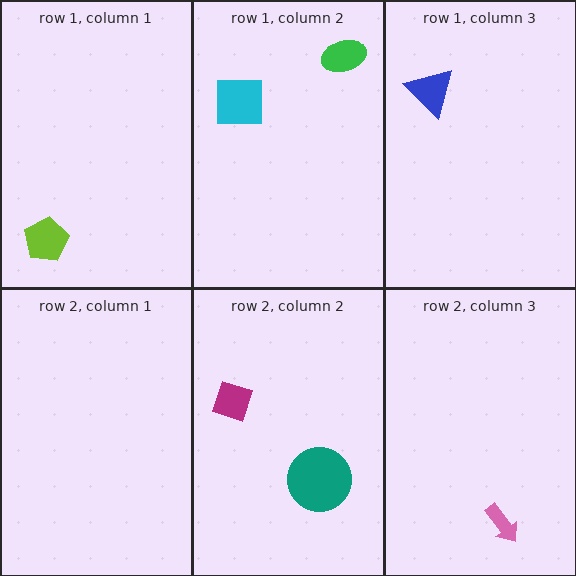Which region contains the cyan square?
The row 1, column 2 region.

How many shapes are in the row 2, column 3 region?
1.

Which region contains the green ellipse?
The row 1, column 2 region.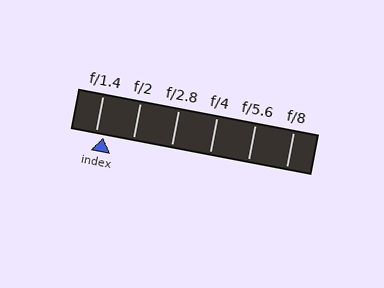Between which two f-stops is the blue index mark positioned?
The index mark is between f/1.4 and f/2.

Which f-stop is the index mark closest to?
The index mark is closest to f/1.4.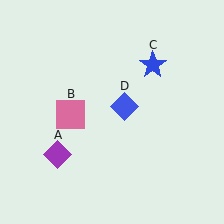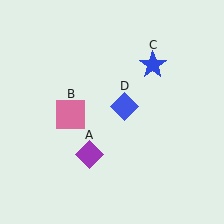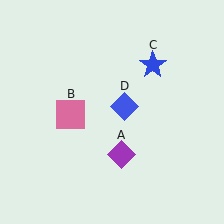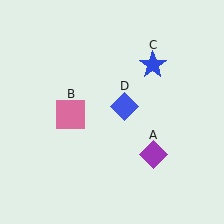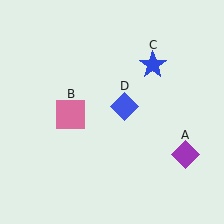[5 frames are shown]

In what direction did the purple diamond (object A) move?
The purple diamond (object A) moved right.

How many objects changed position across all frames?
1 object changed position: purple diamond (object A).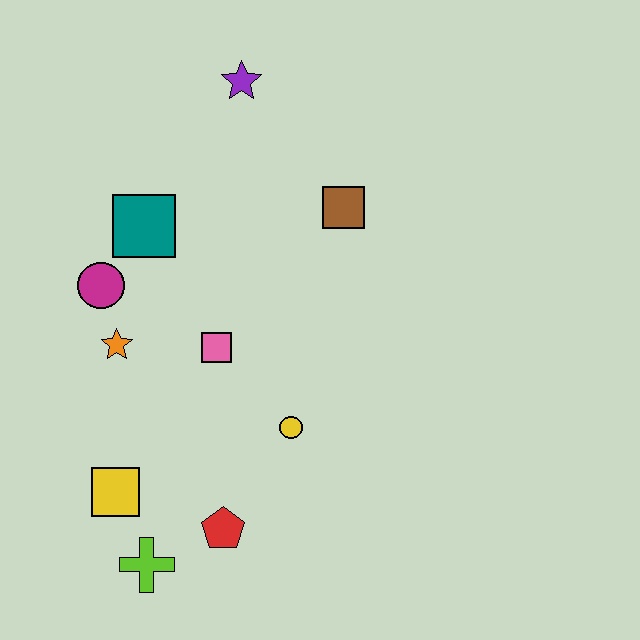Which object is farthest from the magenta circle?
The lime cross is farthest from the magenta circle.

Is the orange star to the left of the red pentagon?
Yes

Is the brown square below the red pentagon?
No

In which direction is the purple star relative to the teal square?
The purple star is above the teal square.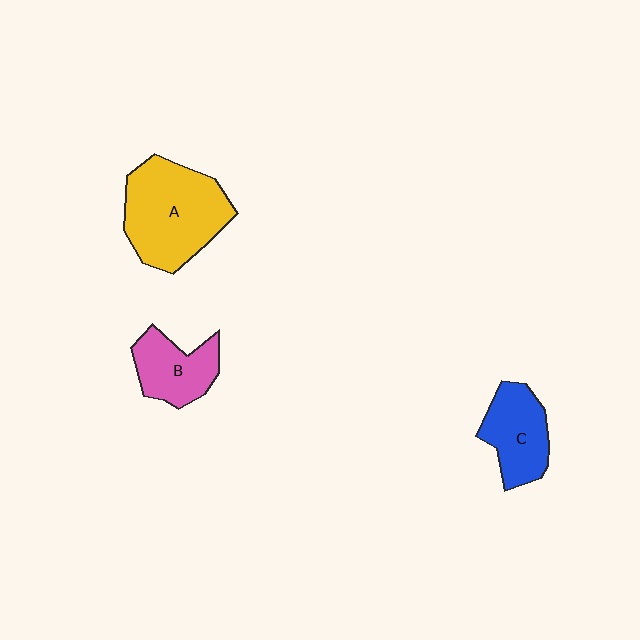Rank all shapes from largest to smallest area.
From largest to smallest: A (yellow), C (blue), B (pink).